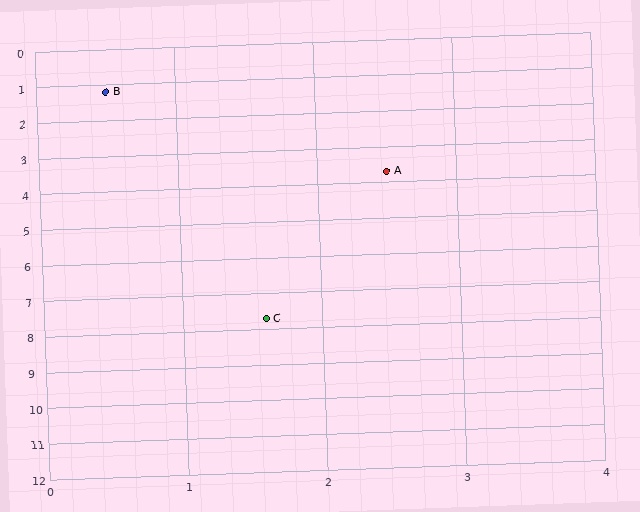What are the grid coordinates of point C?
Point C is at approximately (1.6, 7.7).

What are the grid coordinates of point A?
Point A is at approximately (2.5, 3.7).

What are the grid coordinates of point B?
Point B is at approximately (0.5, 1.2).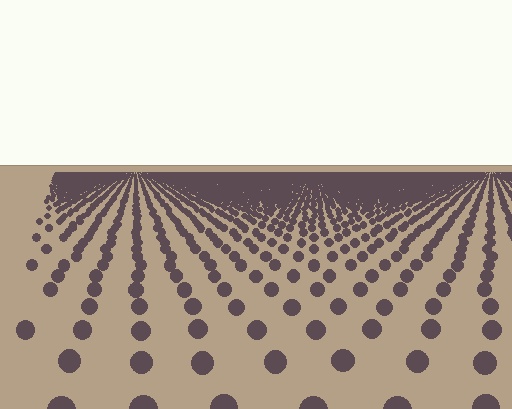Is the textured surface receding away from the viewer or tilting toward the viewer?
The surface is receding away from the viewer. Texture elements get smaller and denser toward the top.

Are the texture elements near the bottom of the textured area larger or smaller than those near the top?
Larger. Near the bottom, elements are closer to the viewer and appear at a bigger on-screen size.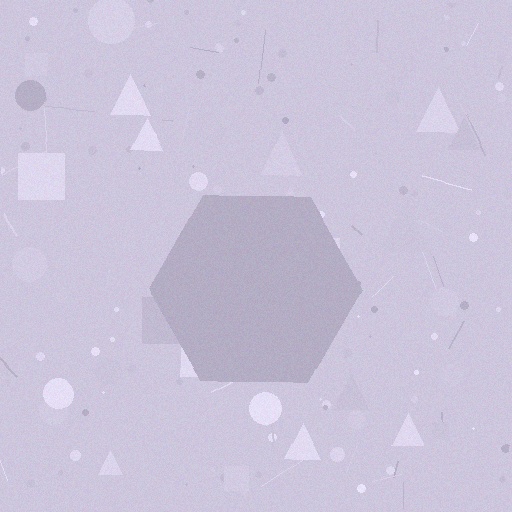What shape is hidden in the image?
A hexagon is hidden in the image.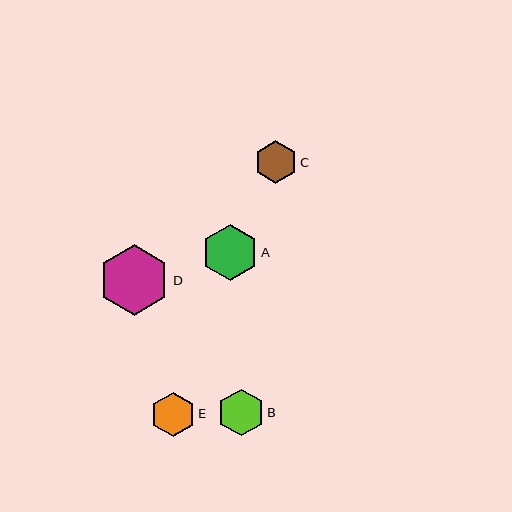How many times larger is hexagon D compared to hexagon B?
Hexagon D is approximately 1.5 times the size of hexagon B.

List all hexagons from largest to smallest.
From largest to smallest: D, A, B, E, C.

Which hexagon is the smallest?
Hexagon C is the smallest with a size of approximately 43 pixels.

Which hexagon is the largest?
Hexagon D is the largest with a size of approximately 70 pixels.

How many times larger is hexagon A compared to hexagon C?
Hexagon A is approximately 1.3 times the size of hexagon C.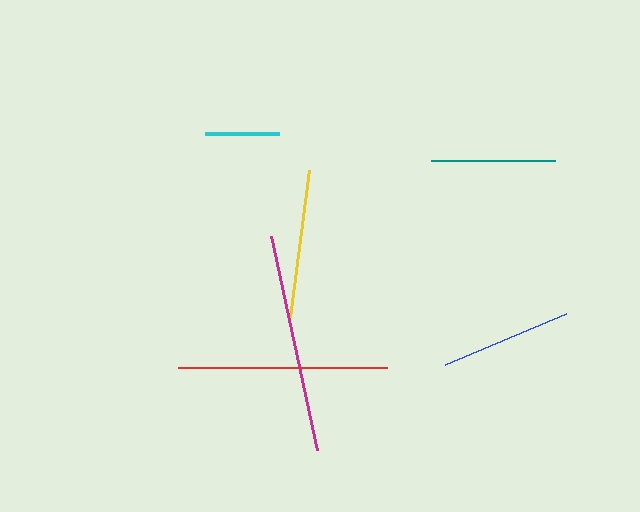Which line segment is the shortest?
The cyan line is the shortest at approximately 74 pixels.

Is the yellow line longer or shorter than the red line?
The red line is longer than the yellow line.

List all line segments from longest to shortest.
From longest to shortest: magenta, red, yellow, blue, teal, cyan.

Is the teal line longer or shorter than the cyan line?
The teal line is longer than the cyan line.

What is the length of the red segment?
The red segment is approximately 209 pixels long.